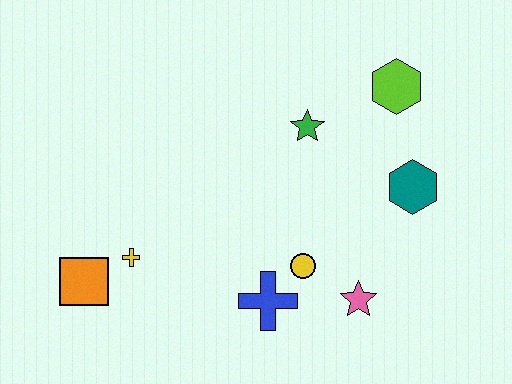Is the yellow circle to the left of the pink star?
Yes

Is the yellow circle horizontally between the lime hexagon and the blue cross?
Yes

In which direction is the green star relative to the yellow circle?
The green star is above the yellow circle.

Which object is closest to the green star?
The lime hexagon is closest to the green star.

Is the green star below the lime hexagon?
Yes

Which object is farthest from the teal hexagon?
The orange square is farthest from the teal hexagon.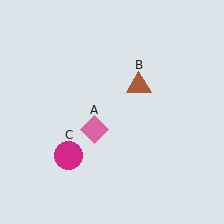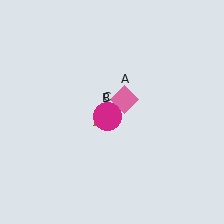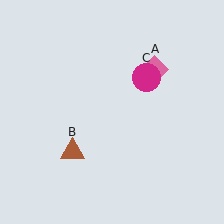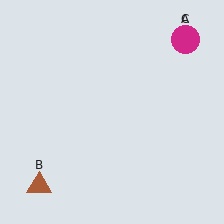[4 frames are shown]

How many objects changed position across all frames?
3 objects changed position: pink diamond (object A), brown triangle (object B), magenta circle (object C).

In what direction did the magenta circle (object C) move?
The magenta circle (object C) moved up and to the right.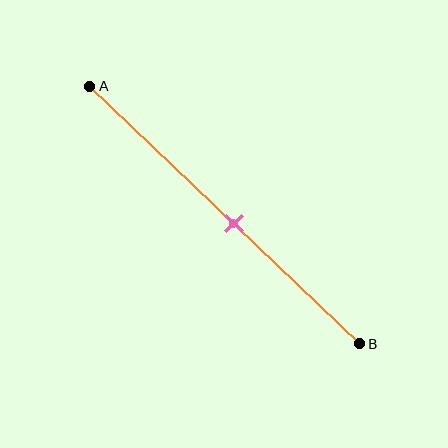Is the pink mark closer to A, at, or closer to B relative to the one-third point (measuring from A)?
The pink mark is closer to point B than the one-third point of segment AB.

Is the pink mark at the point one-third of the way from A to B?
No, the mark is at about 55% from A, not at the 33% one-third point.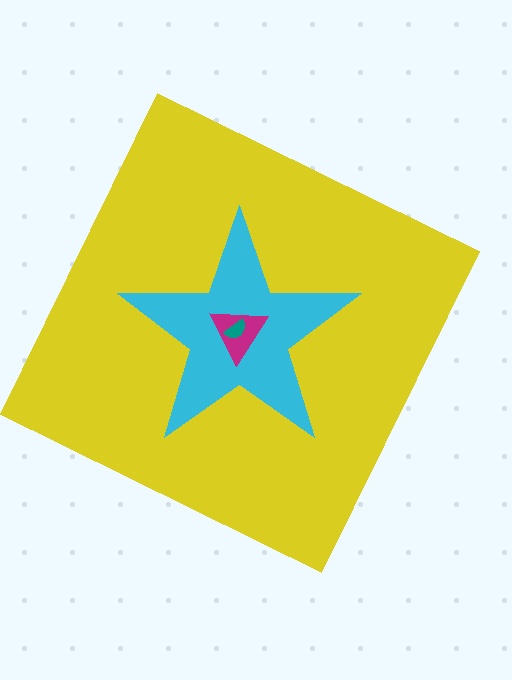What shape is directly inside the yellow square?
The cyan star.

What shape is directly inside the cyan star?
The magenta triangle.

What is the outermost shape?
The yellow square.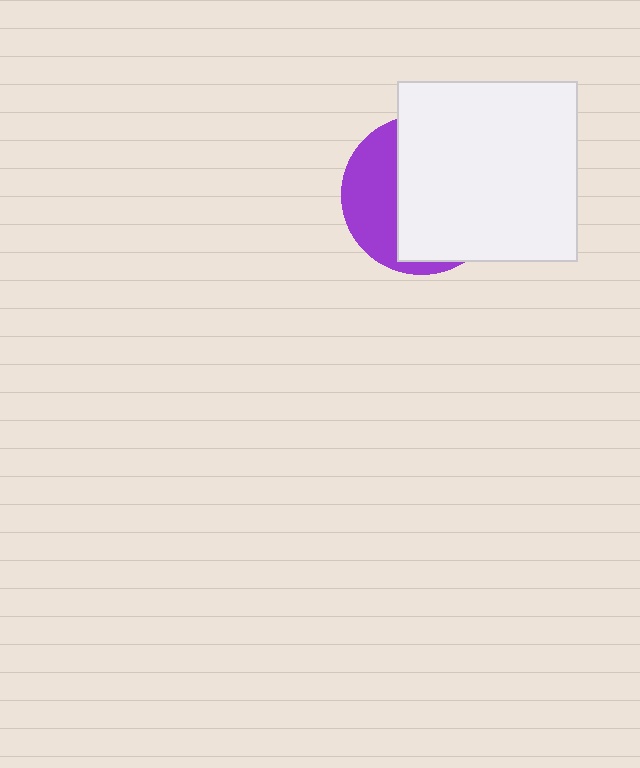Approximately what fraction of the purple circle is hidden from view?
Roughly 65% of the purple circle is hidden behind the white square.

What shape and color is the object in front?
The object in front is a white square.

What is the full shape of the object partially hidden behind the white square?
The partially hidden object is a purple circle.